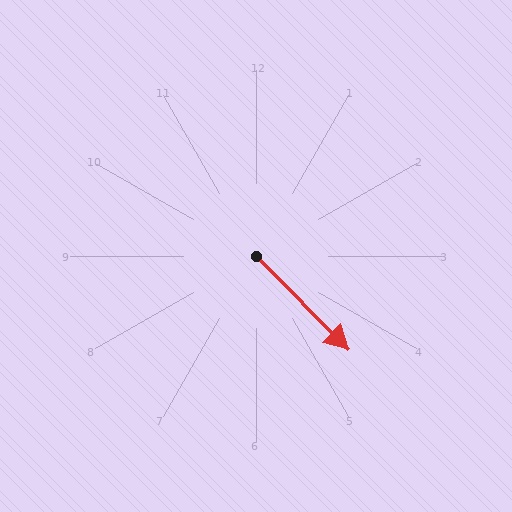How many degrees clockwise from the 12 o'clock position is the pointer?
Approximately 136 degrees.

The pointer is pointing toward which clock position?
Roughly 5 o'clock.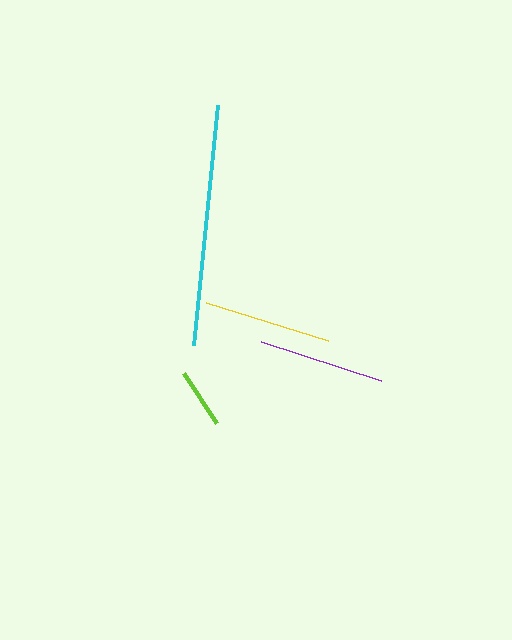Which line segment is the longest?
The cyan line is the longest at approximately 241 pixels.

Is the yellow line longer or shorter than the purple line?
The yellow line is longer than the purple line.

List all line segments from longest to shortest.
From longest to shortest: cyan, yellow, purple, lime.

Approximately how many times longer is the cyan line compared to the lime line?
The cyan line is approximately 4.0 times the length of the lime line.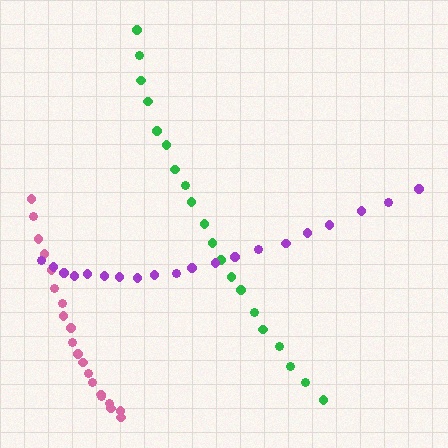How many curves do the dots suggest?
There are 3 distinct paths.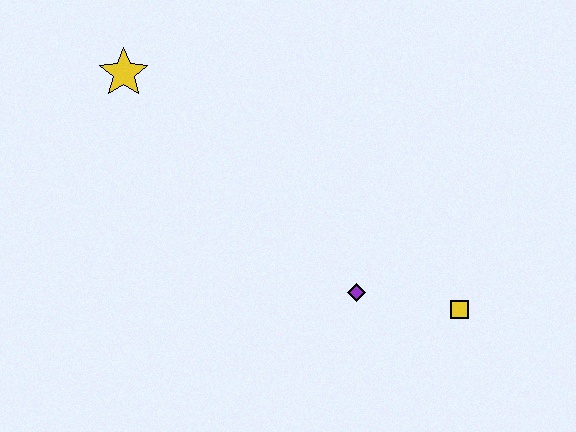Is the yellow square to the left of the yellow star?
No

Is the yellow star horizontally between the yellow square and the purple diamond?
No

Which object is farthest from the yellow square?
The yellow star is farthest from the yellow square.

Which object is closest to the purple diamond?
The yellow square is closest to the purple diamond.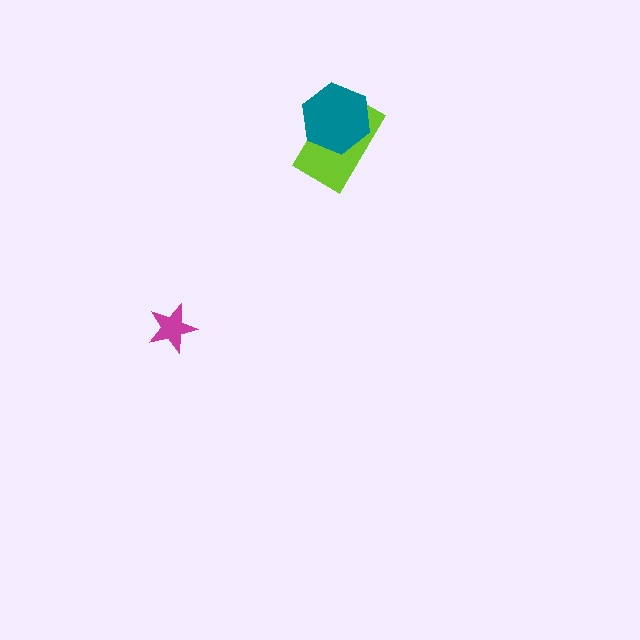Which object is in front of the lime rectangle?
The teal hexagon is in front of the lime rectangle.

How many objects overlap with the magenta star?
0 objects overlap with the magenta star.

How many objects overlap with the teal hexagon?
1 object overlaps with the teal hexagon.